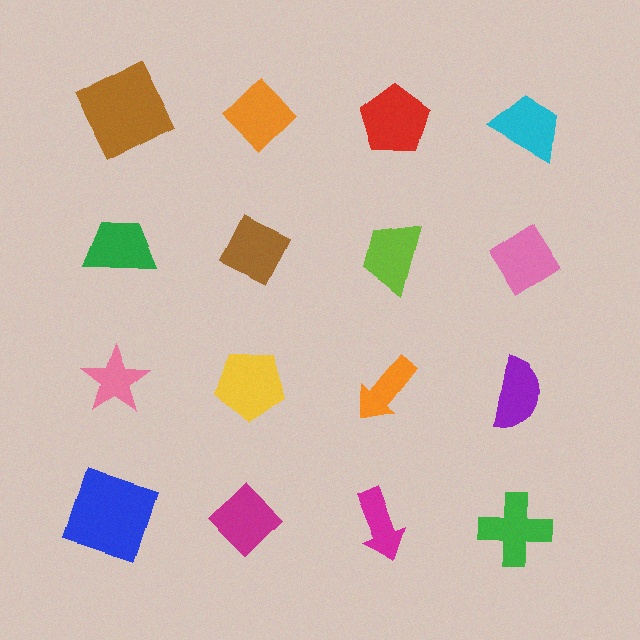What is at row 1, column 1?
A brown square.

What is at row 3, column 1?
A pink star.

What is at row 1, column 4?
A cyan trapezoid.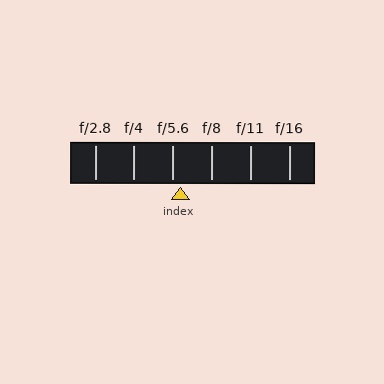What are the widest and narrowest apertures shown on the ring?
The widest aperture shown is f/2.8 and the narrowest is f/16.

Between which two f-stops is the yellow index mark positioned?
The index mark is between f/5.6 and f/8.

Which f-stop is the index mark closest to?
The index mark is closest to f/5.6.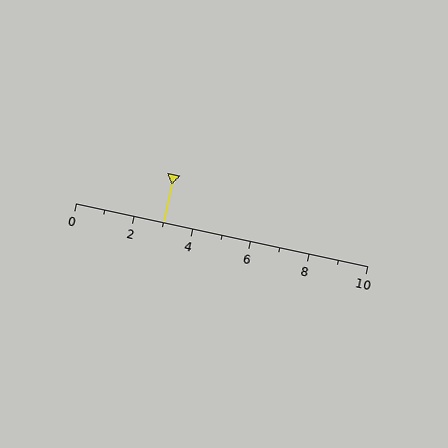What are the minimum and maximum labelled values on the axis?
The axis runs from 0 to 10.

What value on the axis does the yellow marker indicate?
The marker indicates approximately 3.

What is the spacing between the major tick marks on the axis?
The major ticks are spaced 2 apart.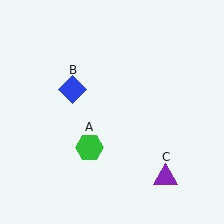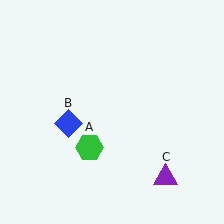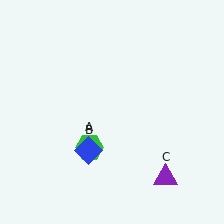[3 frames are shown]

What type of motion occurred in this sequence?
The blue diamond (object B) rotated counterclockwise around the center of the scene.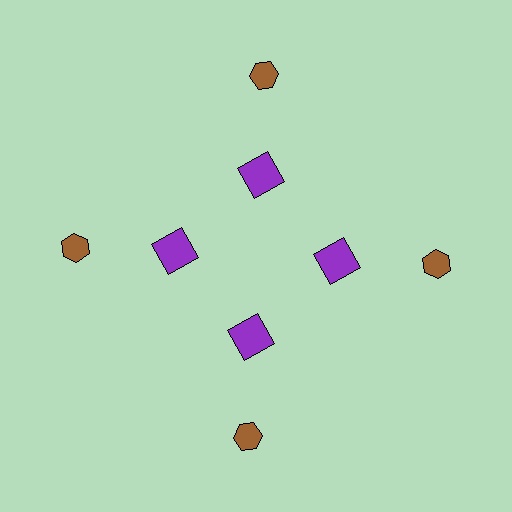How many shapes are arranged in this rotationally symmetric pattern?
There are 8 shapes, arranged in 4 groups of 2.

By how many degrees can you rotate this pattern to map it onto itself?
The pattern maps onto itself every 90 degrees of rotation.